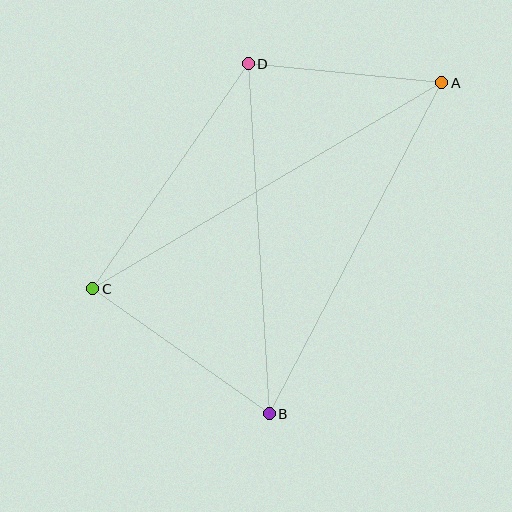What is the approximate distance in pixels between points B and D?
The distance between B and D is approximately 351 pixels.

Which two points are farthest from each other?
Points A and C are farthest from each other.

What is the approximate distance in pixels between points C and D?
The distance between C and D is approximately 274 pixels.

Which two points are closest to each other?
Points A and D are closest to each other.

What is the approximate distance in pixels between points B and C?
The distance between B and C is approximately 216 pixels.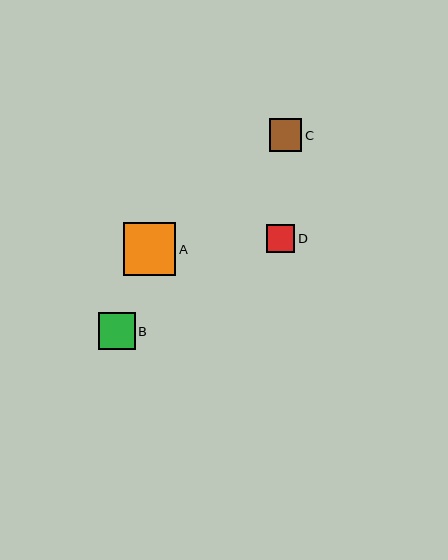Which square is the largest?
Square A is the largest with a size of approximately 53 pixels.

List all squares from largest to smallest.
From largest to smallest: A, B, C, D.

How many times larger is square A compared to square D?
Square A is approximately 1.9 times the size of square D.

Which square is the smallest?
Square D is the smallest with a size of approximately 28 pixels.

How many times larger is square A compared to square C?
Square A is approximately 1.6 times the size of square C.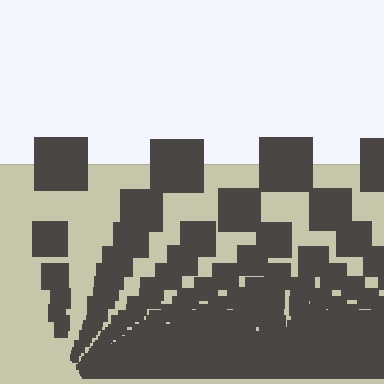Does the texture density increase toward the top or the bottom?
Density increases toward the bottom.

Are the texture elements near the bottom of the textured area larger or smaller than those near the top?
Smaller. The gradient is inverted — elements near the bottom are smaller and denser.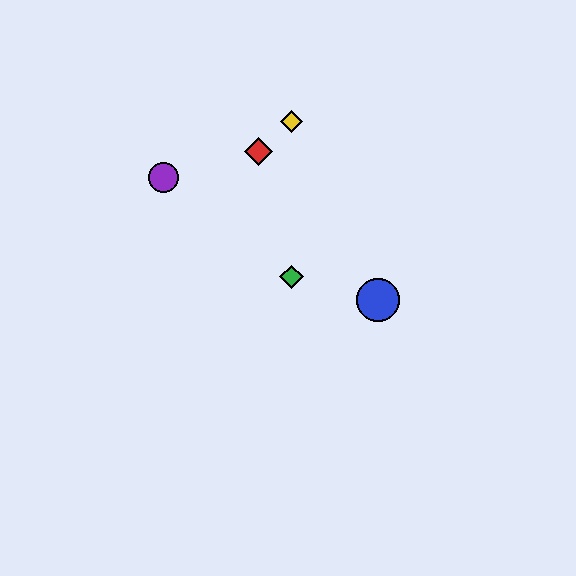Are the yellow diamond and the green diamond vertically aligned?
Yes, both are at x≈292.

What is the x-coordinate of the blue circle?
The blue circle is at x≈378.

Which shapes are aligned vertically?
The green diamond, the yellow diamond are aligned vertically.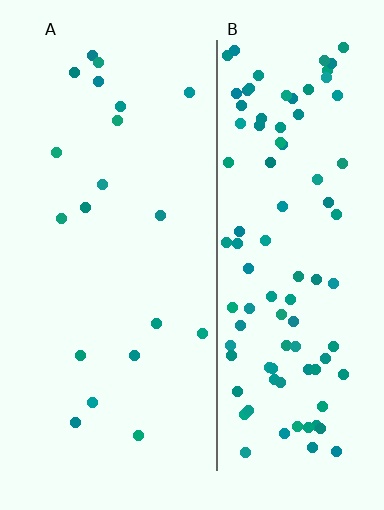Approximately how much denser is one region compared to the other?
Approximately 5.2× — region B over region A.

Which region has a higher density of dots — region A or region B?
B (the right).